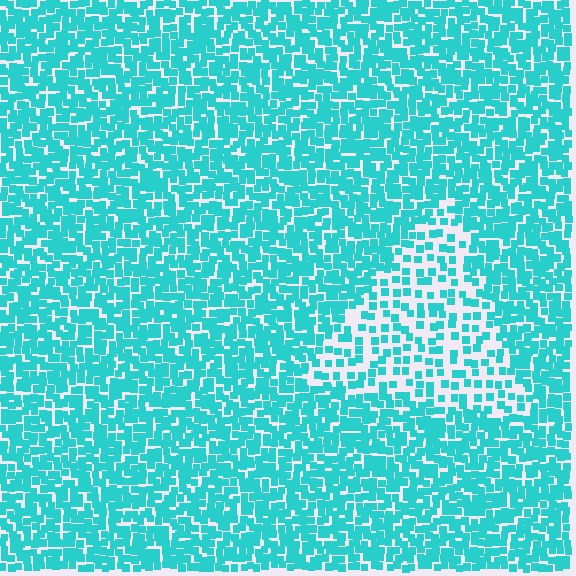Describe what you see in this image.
The image contains small cyan elements arranged at two different densities. A triangle-shaped region is visible where the elements are less densely packed than the surrounding area.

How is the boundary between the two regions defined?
The boundary is defined by a change in element density (approximately 2.2x ratio). All elements are the same color, size, and shape.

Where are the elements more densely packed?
The elements are more densely packed outside the triangle boundary.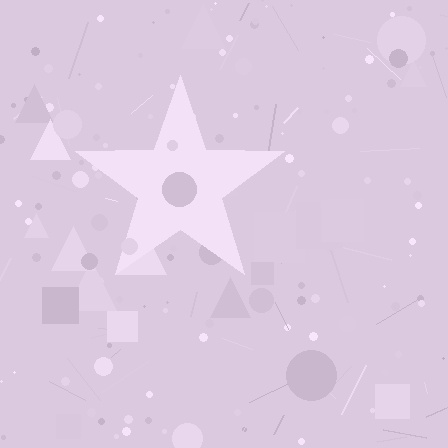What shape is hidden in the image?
A star is hidden in the image.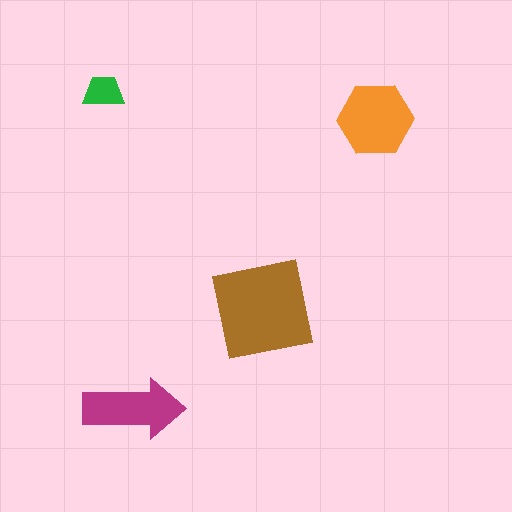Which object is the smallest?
The green trapezoid.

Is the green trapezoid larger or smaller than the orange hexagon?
Smaller.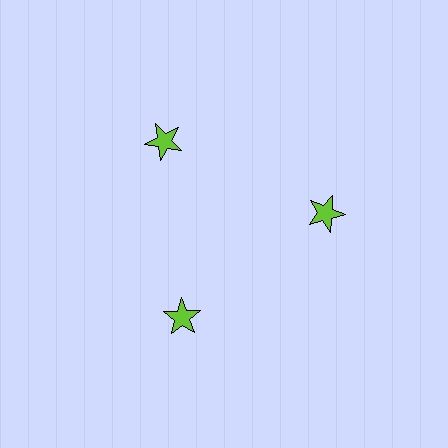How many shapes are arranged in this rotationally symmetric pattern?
There are 3 shapes, arranged in 3 groups of 1.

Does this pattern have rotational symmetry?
Yes, this pattern has 3-fold rotational symmetry. It looks the same after rotating 120 degrees around the center.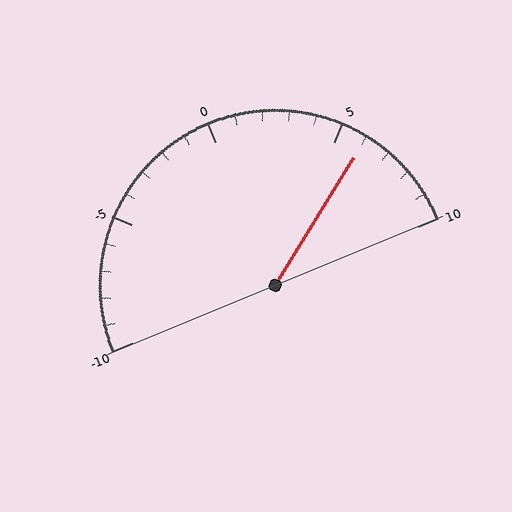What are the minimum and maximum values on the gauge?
The gauge ranges from -10 to 10.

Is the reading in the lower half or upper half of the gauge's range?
The reading is in the upper half of the range (-10 to 10).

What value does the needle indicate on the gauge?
The needle indicates approximately 6.